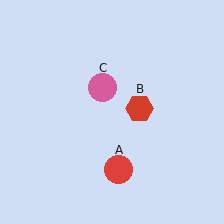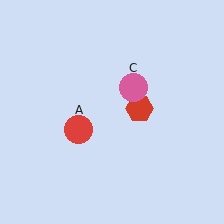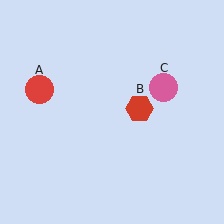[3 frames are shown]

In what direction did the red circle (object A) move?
The red circle (object A) moved up and to the left.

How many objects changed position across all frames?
2 objects changed position: red circle (object A), pink circle (object C).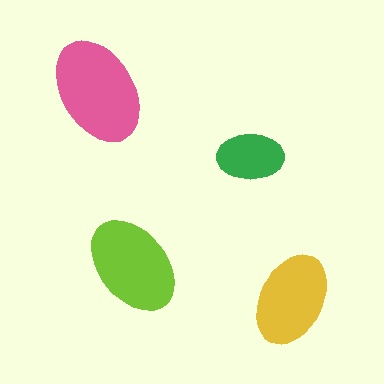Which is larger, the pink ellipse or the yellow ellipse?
The pink one.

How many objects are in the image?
There are 4 objects in the image.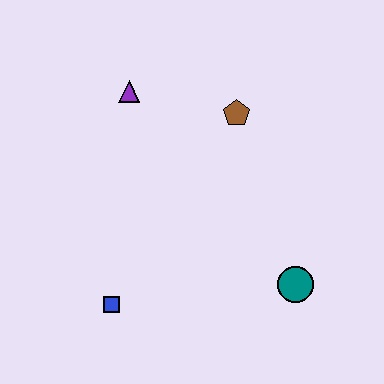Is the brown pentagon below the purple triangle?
Yes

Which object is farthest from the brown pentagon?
The blue square is farthest from the brown pentagon.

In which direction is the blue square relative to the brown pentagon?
The blue square is below the brown pentagon.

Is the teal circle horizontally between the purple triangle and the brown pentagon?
No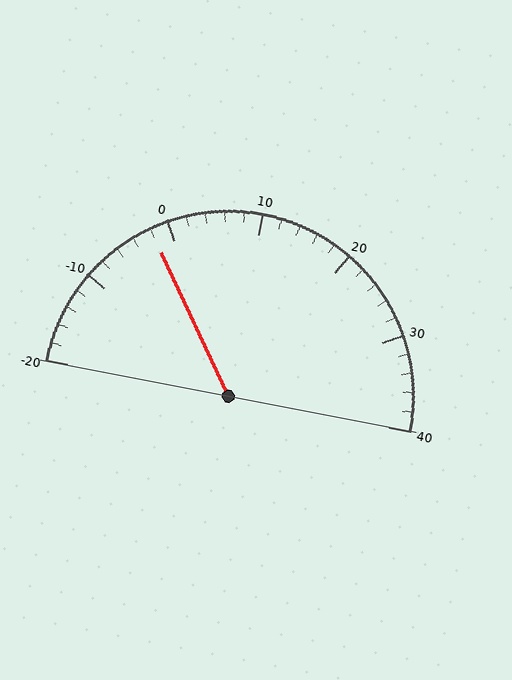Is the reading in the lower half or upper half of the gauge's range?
The reading is in the lower half of the range (-20 to 40).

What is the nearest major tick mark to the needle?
The nearest major tick mark is 0.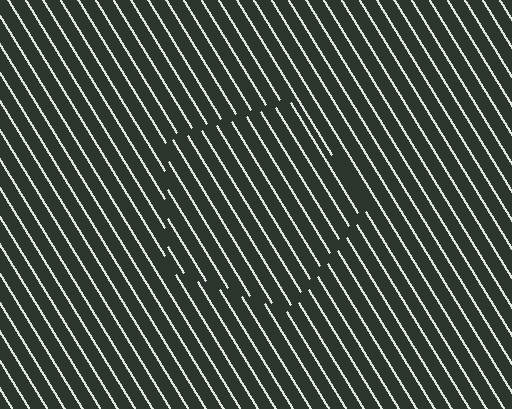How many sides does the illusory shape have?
5 sides — the line-ends trace a pentagon.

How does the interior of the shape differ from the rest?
The interior of the shape contains the same grating, shifted by half a period — the contour is defined by the phase discontinuity where line-ends from the inner and outer gratings abut.